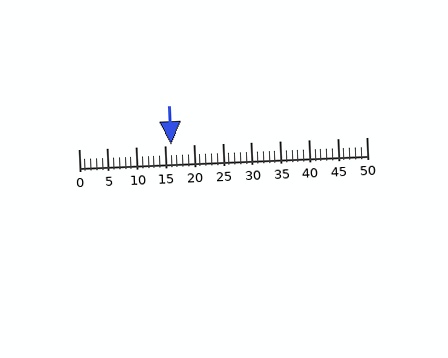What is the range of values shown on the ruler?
The ruler shows values from 0 to 50.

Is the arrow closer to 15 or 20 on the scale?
The arrow is closer to 15.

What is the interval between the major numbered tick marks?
The major tick marks are spaced 5 units apart.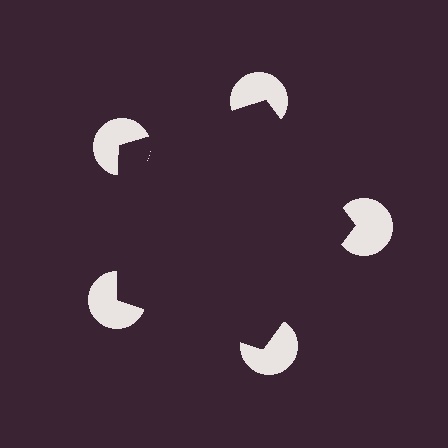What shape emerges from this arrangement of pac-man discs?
An illusory pentagon — its edges are inferred from the aligned wedge cuts in the pac-man discs, not physically drawn.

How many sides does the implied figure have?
5 sides.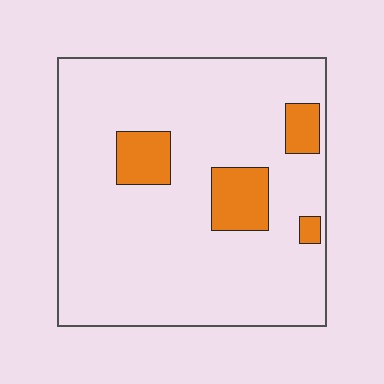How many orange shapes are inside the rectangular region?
4.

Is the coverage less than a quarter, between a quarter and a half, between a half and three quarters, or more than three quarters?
Less than a quarter.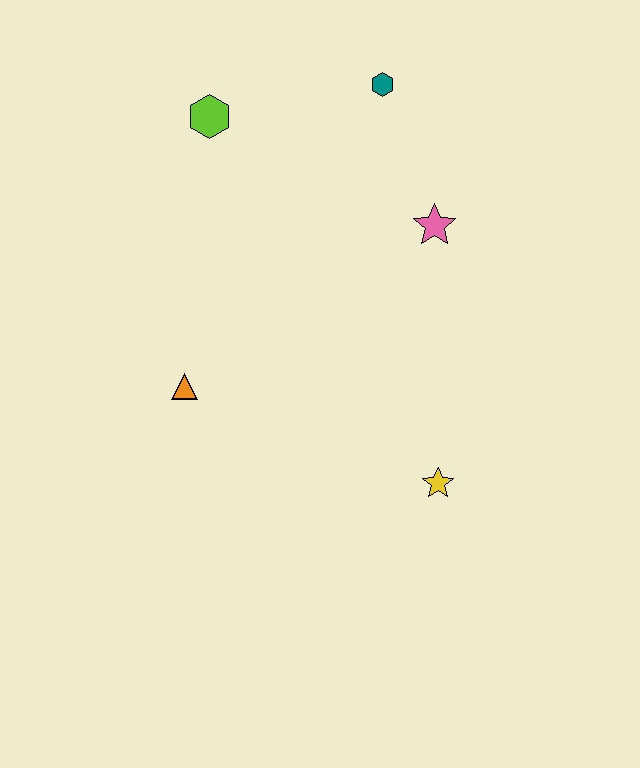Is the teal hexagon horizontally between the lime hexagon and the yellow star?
Yes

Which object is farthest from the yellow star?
The lime hexagon is farthest from the yellow star.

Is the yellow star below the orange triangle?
Yes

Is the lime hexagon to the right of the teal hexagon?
No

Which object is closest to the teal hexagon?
The pink star is closest to the teal hexagon.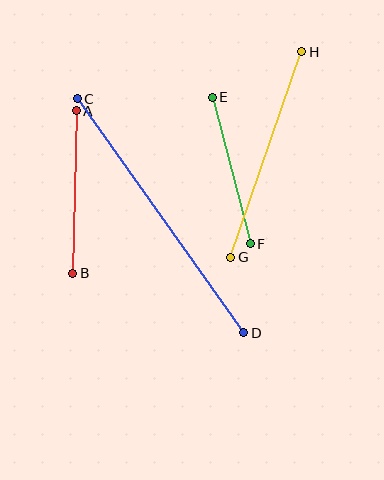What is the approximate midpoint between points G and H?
The midpoint is at approximately (266, 155) pixels.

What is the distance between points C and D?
The distance is approximately 287 pixels.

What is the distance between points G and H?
The distance is approximately 217 pixels.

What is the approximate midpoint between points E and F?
The midpoint is at approximately (231, 170) pixels.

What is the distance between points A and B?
The distance is approximately 163 pixels.